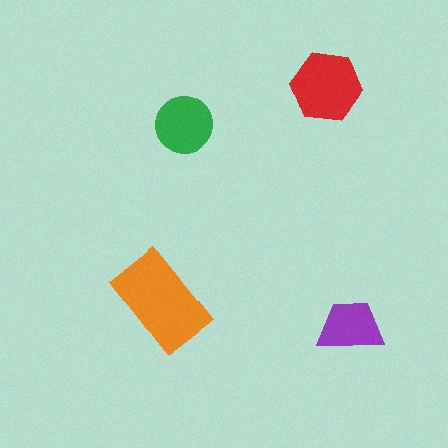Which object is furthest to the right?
The purple trapezoid is rightmost.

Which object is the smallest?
The purple trapezoid.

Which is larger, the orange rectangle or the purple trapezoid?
The orange rectangle.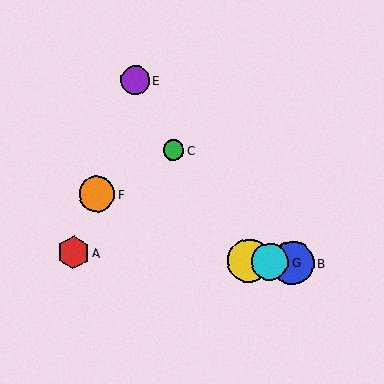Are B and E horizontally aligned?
No, B is at y≈263 and E is at y≈80.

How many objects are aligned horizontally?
4 objects (A, B, D, G) are aligned horizontally.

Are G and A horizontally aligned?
Yes, both are at y≈262.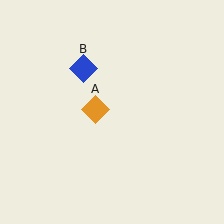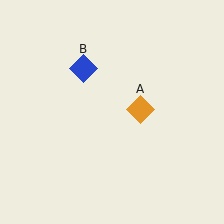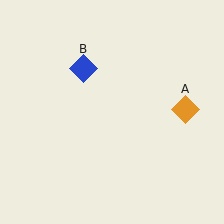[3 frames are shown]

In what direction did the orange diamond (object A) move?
The orange diamond (object A) moved right.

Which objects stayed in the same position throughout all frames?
Blue diamond (object B) remained stationary.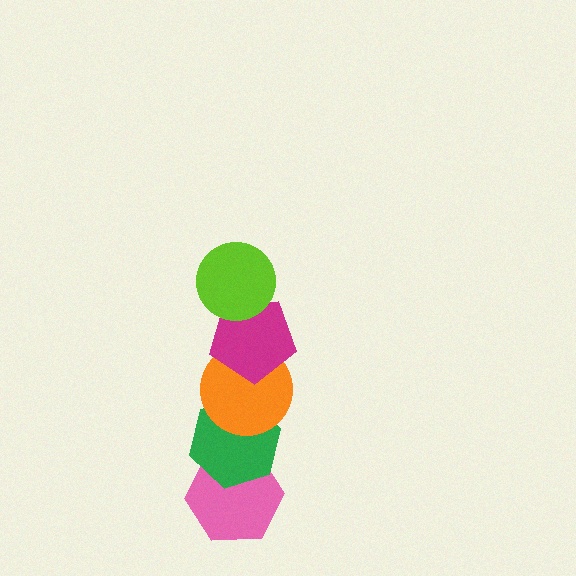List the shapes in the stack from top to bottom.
From top to bottom: the lime circle, the magenta pentagon, the orange circle, the green hexagon, the pink hexagon.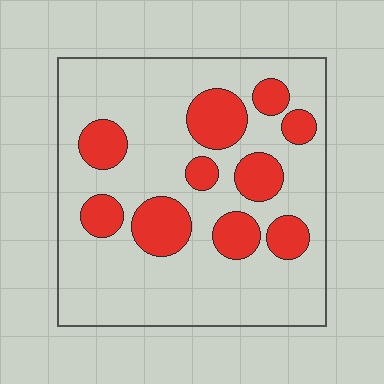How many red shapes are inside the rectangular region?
10.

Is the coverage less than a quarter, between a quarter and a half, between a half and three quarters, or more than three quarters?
Less than a quarter.